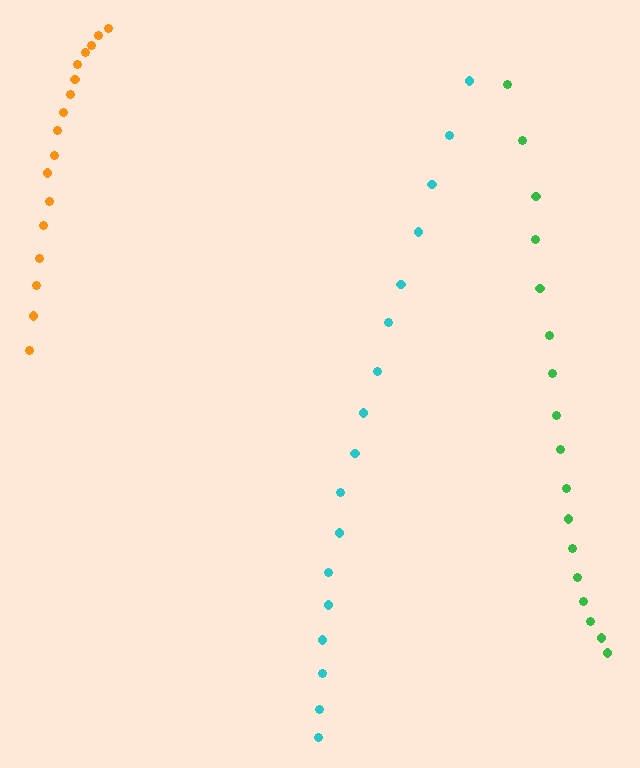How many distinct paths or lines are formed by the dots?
There are 3 distinct paths.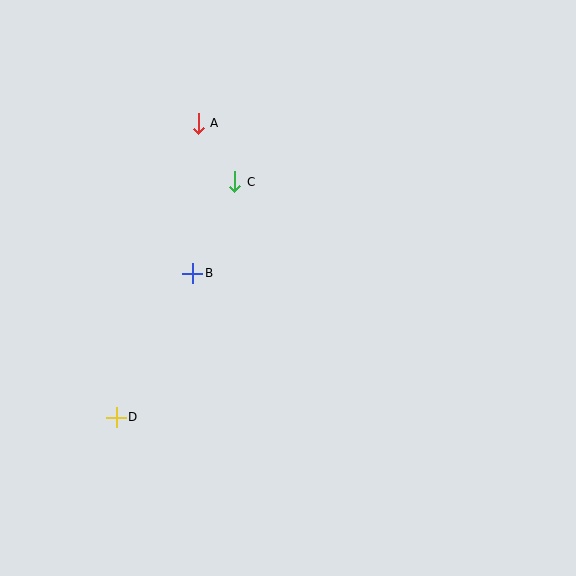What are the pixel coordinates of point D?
Point D is at (116, 417).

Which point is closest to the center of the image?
Point B at (193, 273) is closest to the center.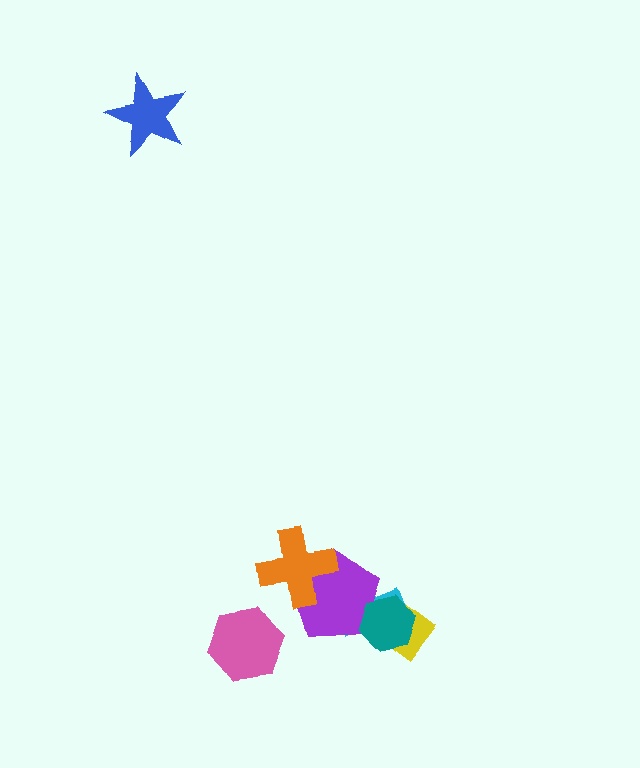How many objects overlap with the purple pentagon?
3 objects overlap with the purple pentagon.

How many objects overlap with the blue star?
0 objects overlap with the blue star.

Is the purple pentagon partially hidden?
Yes, it is partially covered by another shape.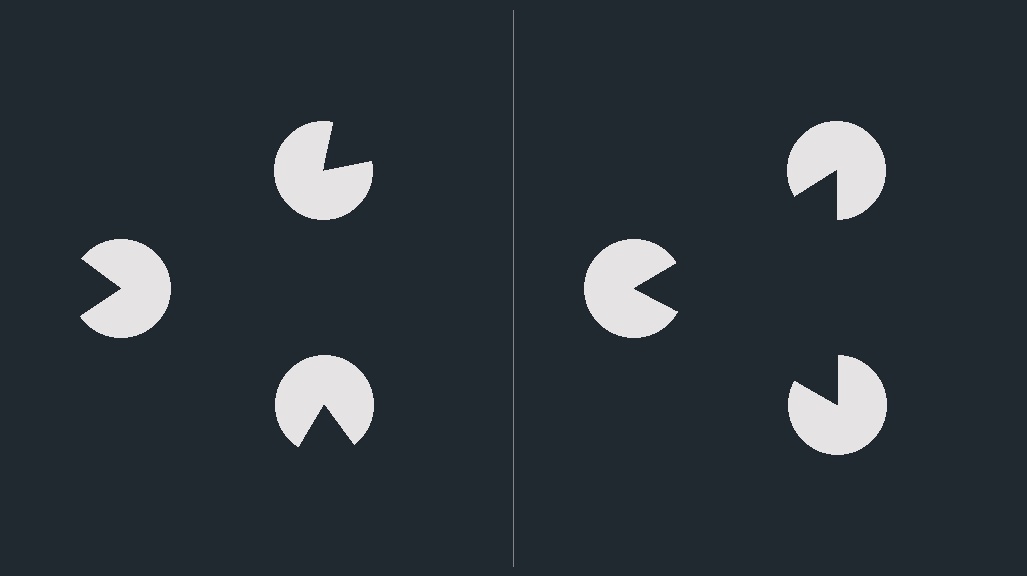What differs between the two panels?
The pac-man discs are positioned identically on both sides; only the wedge orientations differ. On the right they align to a triangle; on the left they are misaligned.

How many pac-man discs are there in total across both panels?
6 — 3 on each side.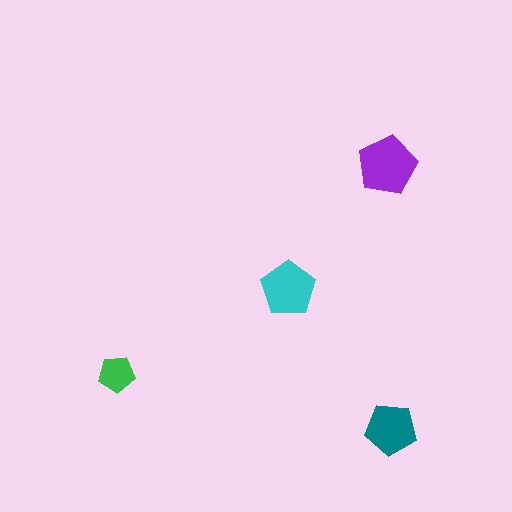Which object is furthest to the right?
The teal pentagon is rightmost.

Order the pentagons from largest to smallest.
the purple one, the cyan one, the teal one, the green one.